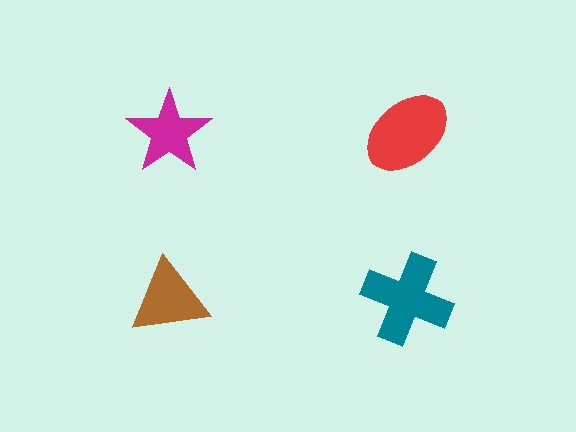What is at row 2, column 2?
A teal cross.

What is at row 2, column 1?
A brown triangle.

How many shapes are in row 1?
2 shapes.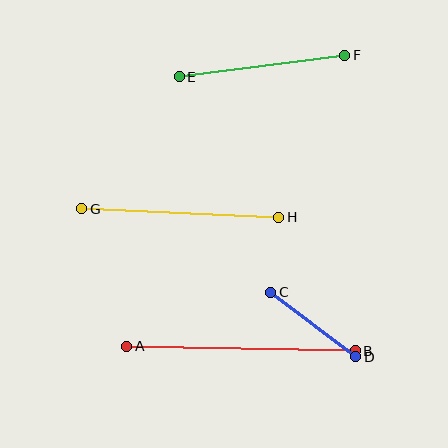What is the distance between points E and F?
The distance is approximately 167 pixels.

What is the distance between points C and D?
The distance is approximately 107 pixels.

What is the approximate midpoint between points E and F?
The midpoint is at approximately (262, 66) pixels.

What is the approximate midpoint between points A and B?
The midpoint is at approximately (241, 349) pixels.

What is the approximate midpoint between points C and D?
The midpoint is at approximately (313, 325) pixels.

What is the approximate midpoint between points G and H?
The midpoint is at approximately (180, 213) pixels.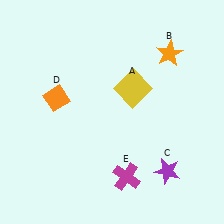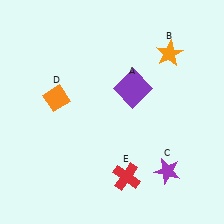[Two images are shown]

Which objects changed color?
A changed from yellow to purple. E changed from magenta to red.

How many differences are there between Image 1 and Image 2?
There are 2 differences between the two images.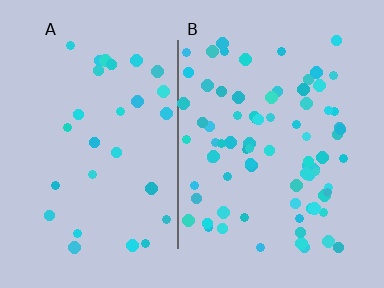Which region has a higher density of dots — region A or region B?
B (the right).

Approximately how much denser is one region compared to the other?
Approximately 2.7× — region B over region A.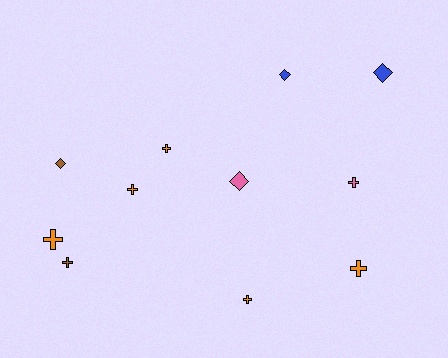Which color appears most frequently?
Orange, with 5 objects.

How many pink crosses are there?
There is 1 pink cross.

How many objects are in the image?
There are 11 objects.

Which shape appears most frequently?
Cross, with 7 objects.